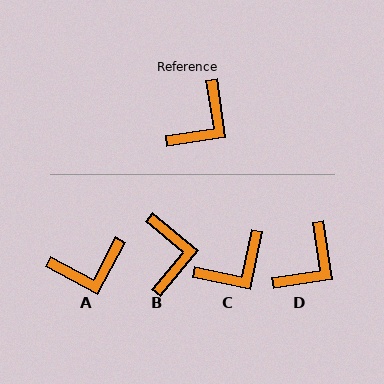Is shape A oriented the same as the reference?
No, it is off by about 37 degrees.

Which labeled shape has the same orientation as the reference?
D.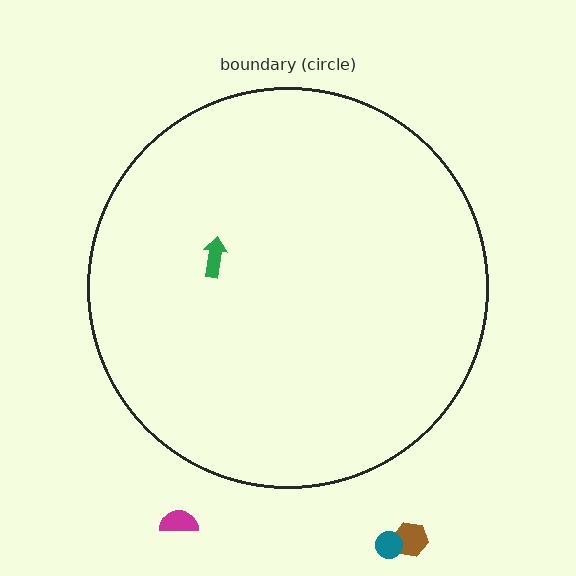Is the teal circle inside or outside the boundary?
Outside.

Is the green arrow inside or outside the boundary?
Inside.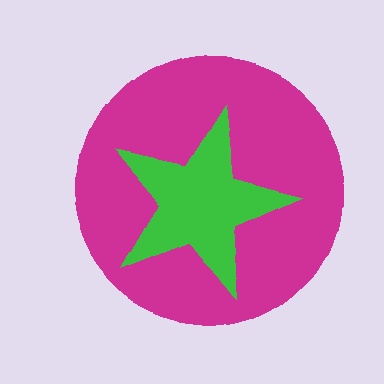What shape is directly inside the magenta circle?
The green star.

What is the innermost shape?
The green star.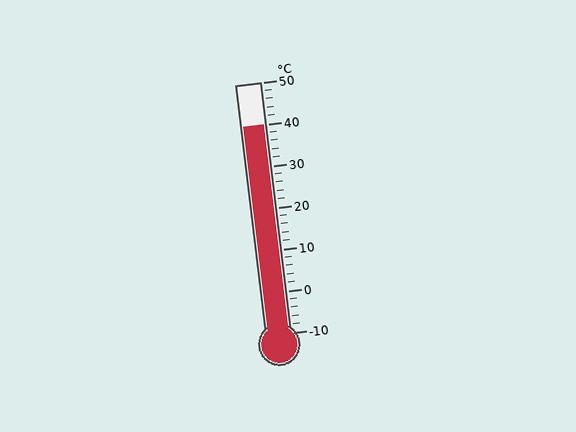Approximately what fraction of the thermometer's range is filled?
The thermometer is filled to approximately 85% of its range.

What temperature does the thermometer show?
The thermometer shows approximately 40°C.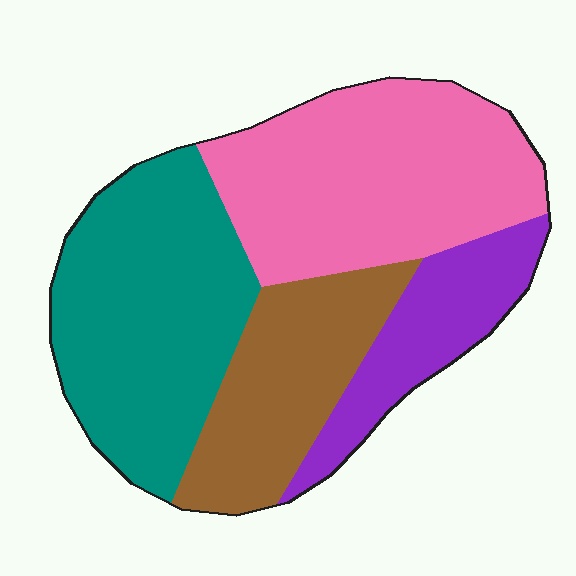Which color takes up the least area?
Purple, at roughly 15%.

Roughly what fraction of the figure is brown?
Brown covers roughly 20% of the figure.